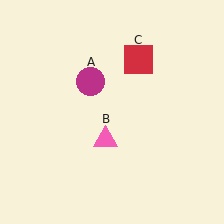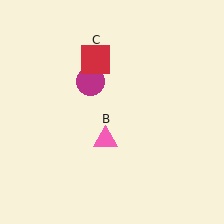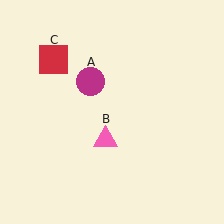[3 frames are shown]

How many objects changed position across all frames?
1 object changed position: red square (object C).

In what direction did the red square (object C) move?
The red square (object C) moved left.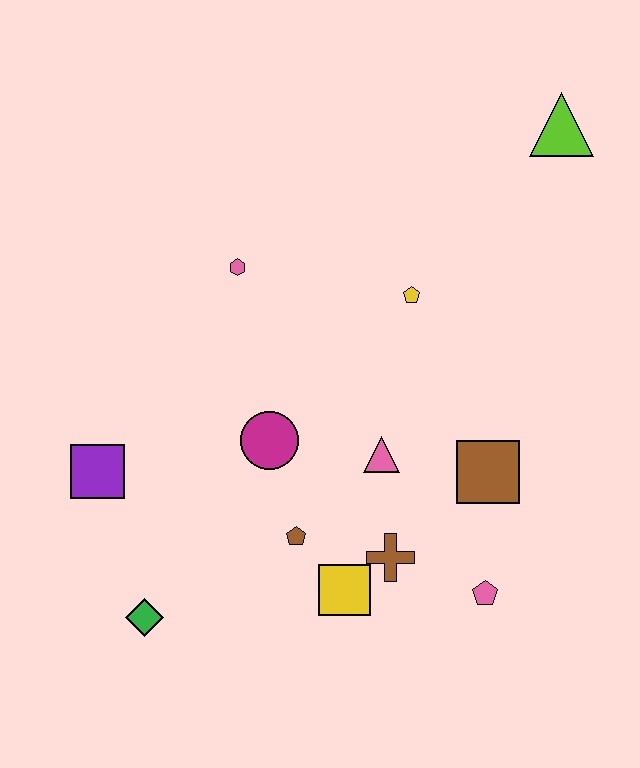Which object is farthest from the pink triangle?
The lime triangle is farthest from the pink triangle.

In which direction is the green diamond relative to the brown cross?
The green diamond is to the left of the brown cross.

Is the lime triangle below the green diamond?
No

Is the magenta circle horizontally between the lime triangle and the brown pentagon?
No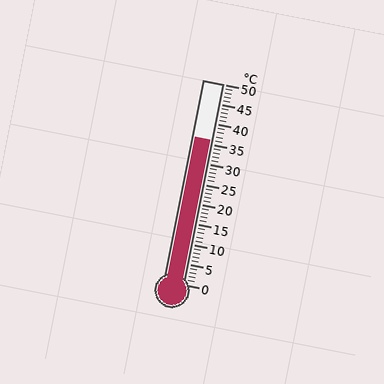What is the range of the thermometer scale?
The thermometer scale ranges from 0°C to 50°C.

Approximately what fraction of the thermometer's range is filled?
The thermometer is filled to approximately 70% of its range.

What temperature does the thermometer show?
The thermometer shows approximately 36°C.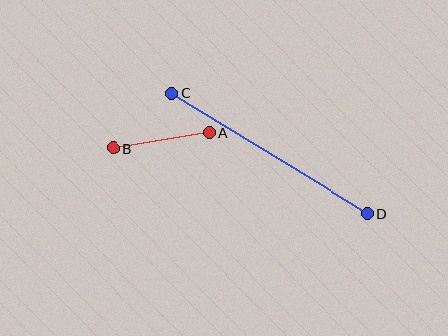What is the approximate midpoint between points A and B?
The midpoint is at approximately (161, 141) pixels.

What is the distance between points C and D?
The distance is approximately 229 pixels.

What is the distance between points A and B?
The distance is approximately 97 pixels.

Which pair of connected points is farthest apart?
Points C and D are farthest apart.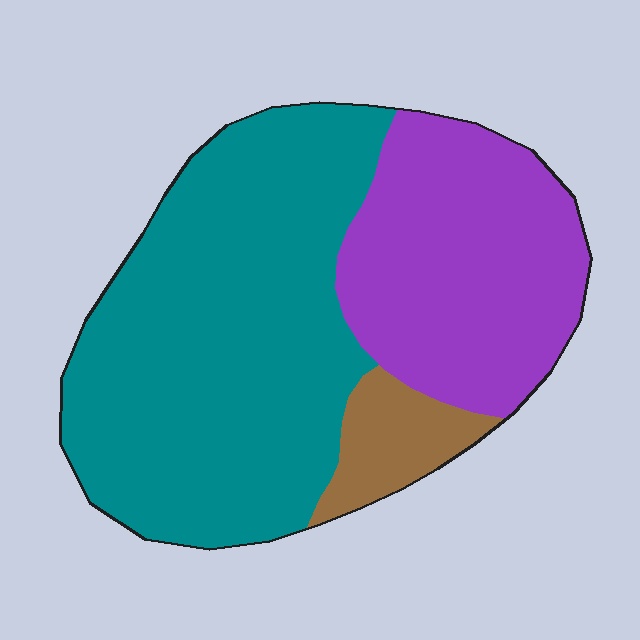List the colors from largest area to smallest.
From largest to smallest: teal, purple, brown.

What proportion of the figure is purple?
Purple takes up about one third (1/3) of the figure.